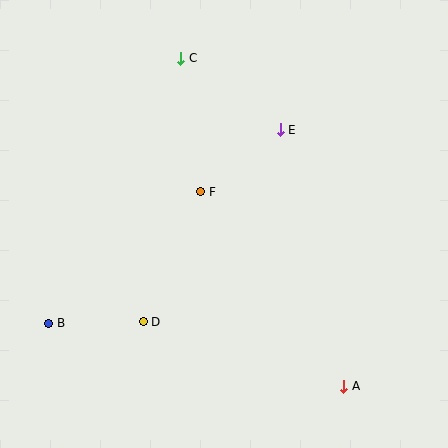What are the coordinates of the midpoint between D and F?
The midpoint between D and F is at (172, 257).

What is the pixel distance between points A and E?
The distance between A and E is 264 pixels.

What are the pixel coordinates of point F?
Point F is at (201, 192).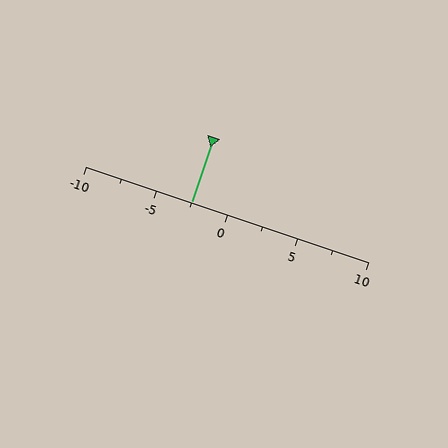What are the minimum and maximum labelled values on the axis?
The axis runs from -10 to 10.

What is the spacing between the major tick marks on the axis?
The major ticks are spaced 5 apart.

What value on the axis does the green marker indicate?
The marker indicates approximately -2.5.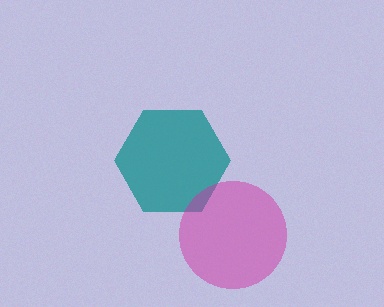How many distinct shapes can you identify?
There are 2 distinct shapes: a teal hexagon, a magenta circle.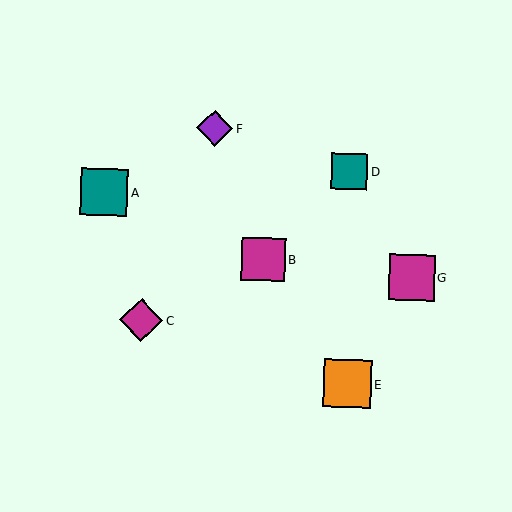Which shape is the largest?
The orange square (labeled E) is the largest.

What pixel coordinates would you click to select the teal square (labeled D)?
Click at (349, 171) to select the teal square D.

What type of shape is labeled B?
Shape B is a magenta square.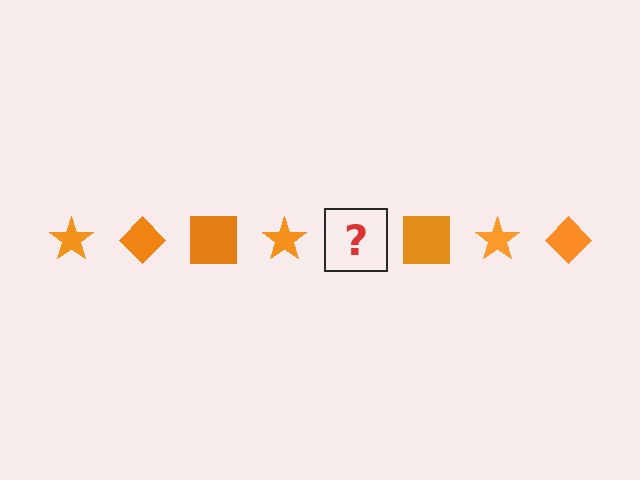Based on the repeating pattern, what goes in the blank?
The blank should be an orange diamond.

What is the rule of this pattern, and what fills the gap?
The rule is that the pattern cycles through star, diamond, square shapes in orange. The gap should be filled with an orange diamond.